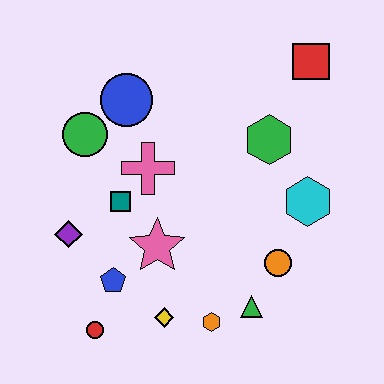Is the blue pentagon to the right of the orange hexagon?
No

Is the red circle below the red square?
Yes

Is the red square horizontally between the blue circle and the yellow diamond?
No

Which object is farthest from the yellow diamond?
The red square is farthest from the yellow diamond.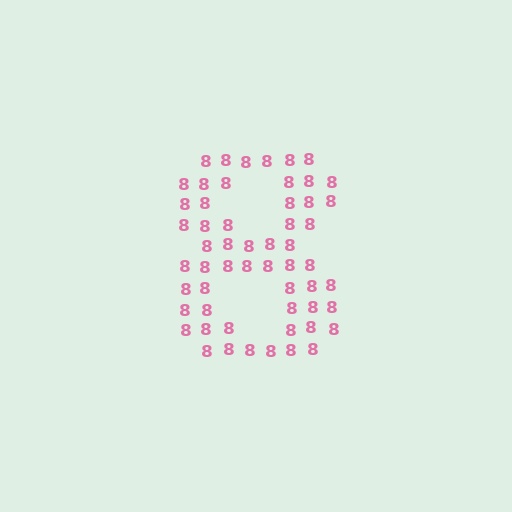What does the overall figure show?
The overall figure shows the digit 8.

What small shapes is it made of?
It is made of small digit 8's.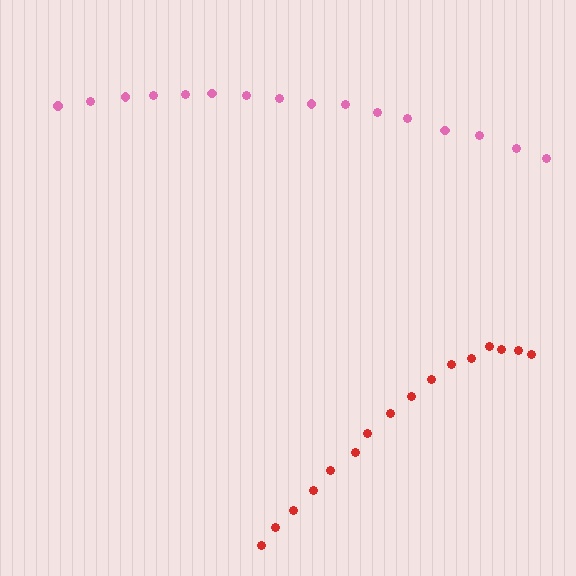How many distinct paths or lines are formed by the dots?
There are 2 distinct paths.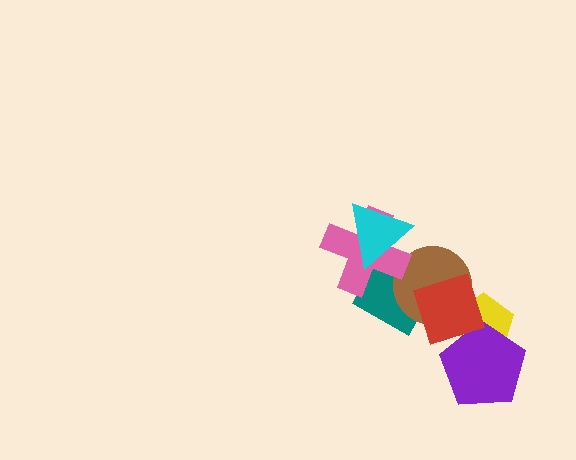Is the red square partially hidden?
No, no other shape covers it.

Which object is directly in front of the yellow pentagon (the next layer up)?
The purple pentagon is directly in front of the yellow pentagon.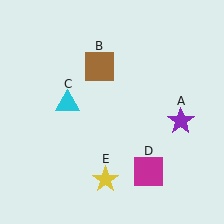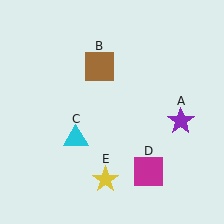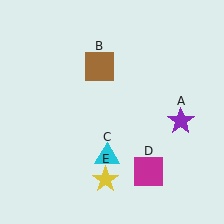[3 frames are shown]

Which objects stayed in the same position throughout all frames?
Purple star (object A) and brown square (object B) and magenta square (object D) and yellow star (object E) remained stationary.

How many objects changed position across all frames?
1 object changed position: cyan triangle (object C).